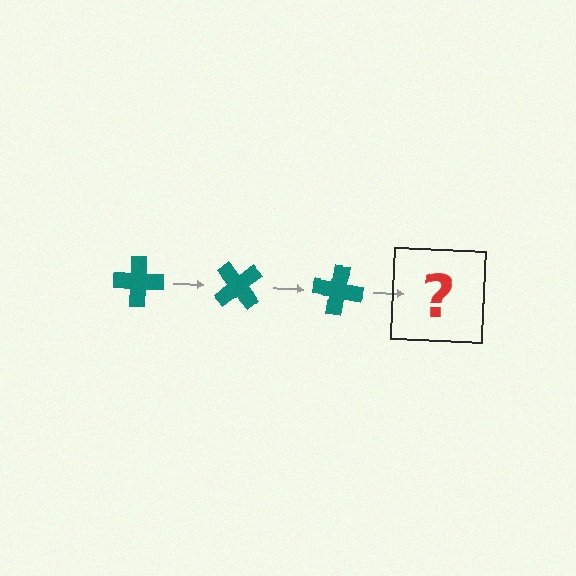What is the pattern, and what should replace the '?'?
The pattern is that the cross rotates 50 degrees each step. The '?' should be a teal cross rotated 150 degrees.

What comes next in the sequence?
The next element should be a teal cross rotated 150 degrees.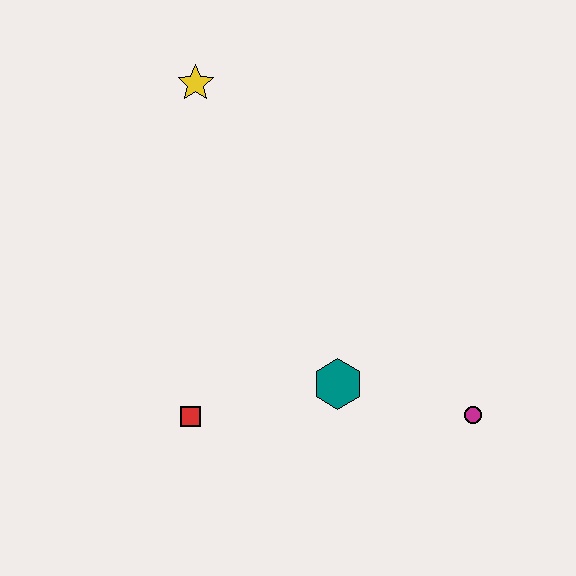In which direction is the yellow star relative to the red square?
The yellow star is above the red square.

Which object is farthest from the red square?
The yellow star is farthest from the red square.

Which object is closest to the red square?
The teal hexagon is closest to the red square.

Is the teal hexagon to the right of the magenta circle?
No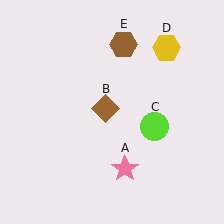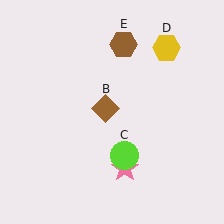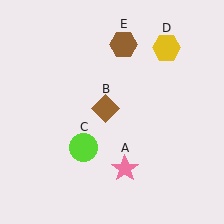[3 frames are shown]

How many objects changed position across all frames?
1 object changed position: lime circle (object C).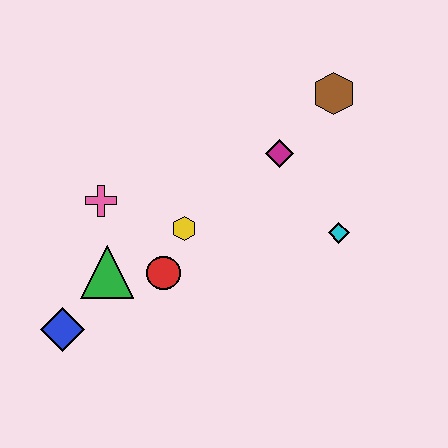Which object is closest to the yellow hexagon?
The red circle is closest to the yellow hexagon.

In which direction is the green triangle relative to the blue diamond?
The green triangle is above the blue diamond.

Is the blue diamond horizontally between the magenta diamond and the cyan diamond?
No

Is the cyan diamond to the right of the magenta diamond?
Yes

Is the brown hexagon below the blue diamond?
No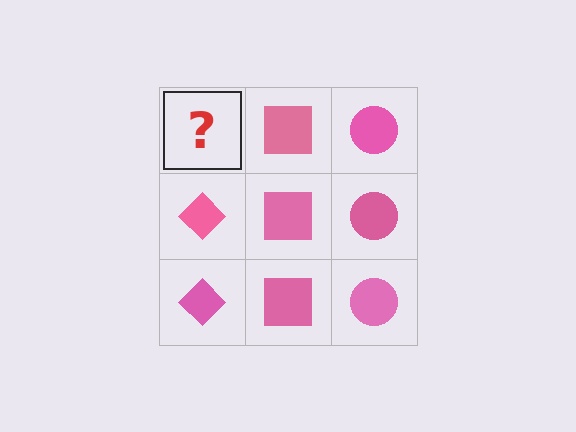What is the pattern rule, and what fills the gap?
The rule is that each column has a consistent shape. The gap should be filled with a pink diamond.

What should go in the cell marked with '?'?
The missing cell should contain a pink diamond.